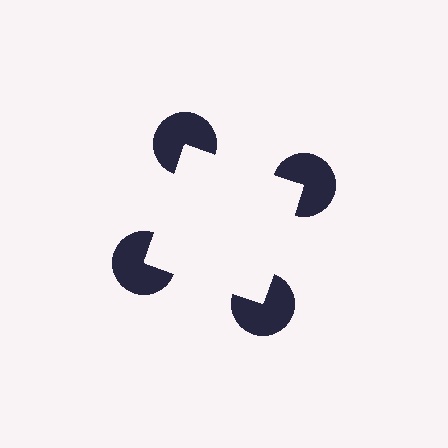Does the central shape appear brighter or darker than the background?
It typically appears slightly brighter than the background, even though no actual brightness change is drawn.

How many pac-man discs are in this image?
There are 4 — one at each vertex of the illusory square.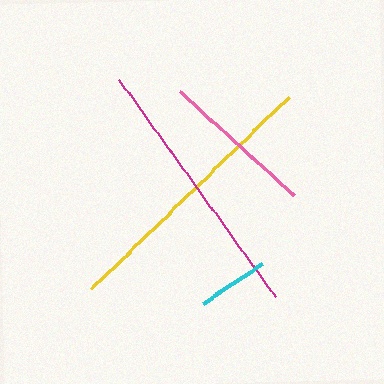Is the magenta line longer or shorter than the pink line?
The magenta line is longer than the pink line.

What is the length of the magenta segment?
The magenta segment is approximately 268 pixels long.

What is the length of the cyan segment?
The cyan segment is approximately 72 pixels long.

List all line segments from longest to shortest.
From longest to shortest: yellow, magenta, pink, cyan.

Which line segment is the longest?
The yellow line is the longest at approximately 275 pixels.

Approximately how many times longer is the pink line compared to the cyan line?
The pink line is approximately 2.2 times the length of the cyan line.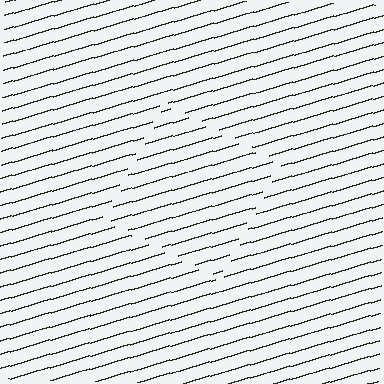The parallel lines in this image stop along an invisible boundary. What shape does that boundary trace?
An illusory square. The interior of the shape contains the same grating, shifted by half a period — the contour is defined by the phase discontinuity where line-ends from the inner and outer gratings abut.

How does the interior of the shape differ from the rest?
The interior of the shape contains the same grating, shifted by half a period — the contour is defined by the phase discontinuity where line-ends from the inner and outer gratings abut.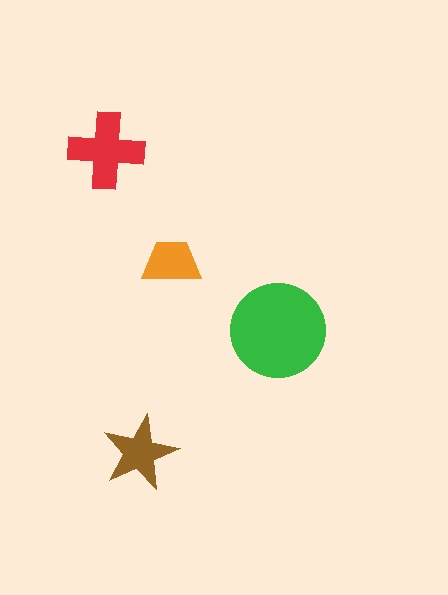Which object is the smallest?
The orange trapezoid.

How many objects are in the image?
There are 4 objects in the image.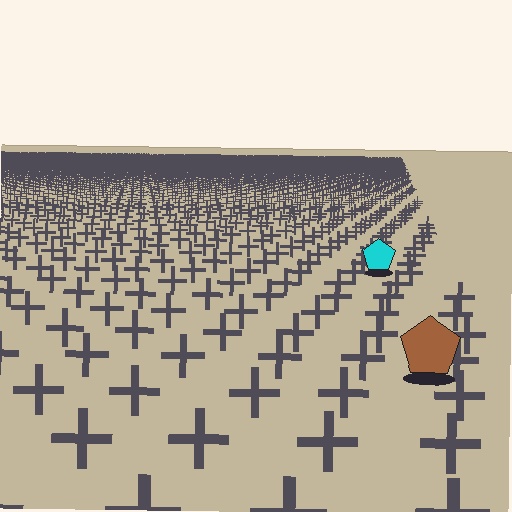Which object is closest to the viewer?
The brown pentagon is closest. The texture marks near it are larger and more spread out.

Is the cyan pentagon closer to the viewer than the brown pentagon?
No. The brown pentagon is closer — you can tell from the texture gradient: the ground texture is coarser near it.